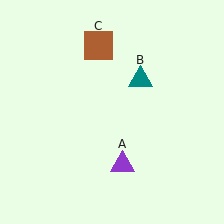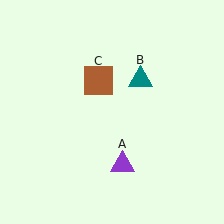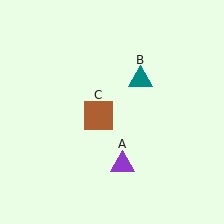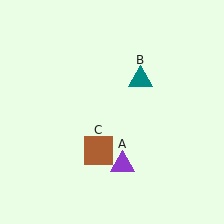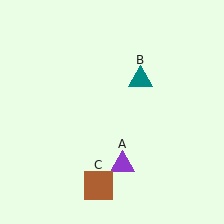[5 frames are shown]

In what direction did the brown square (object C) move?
The brown square (object C) moved down.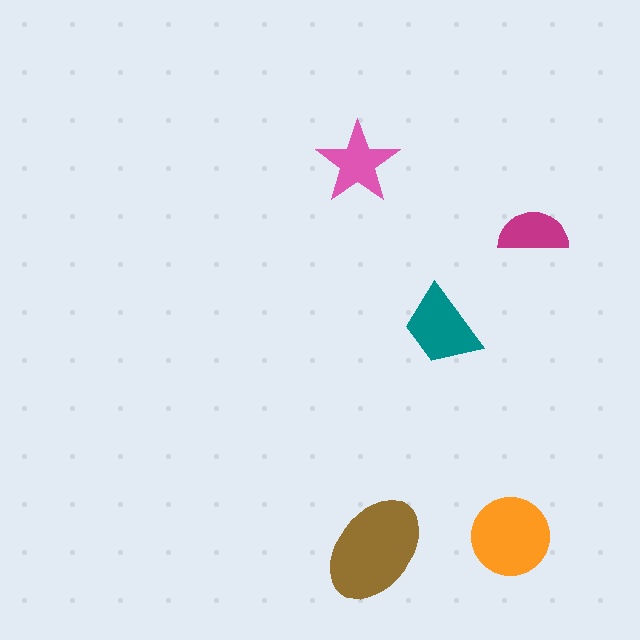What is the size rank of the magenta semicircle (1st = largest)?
5th.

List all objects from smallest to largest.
The magenta semicircle, the pink star, the teal trapezoid, the orange circle, the brown ellipse.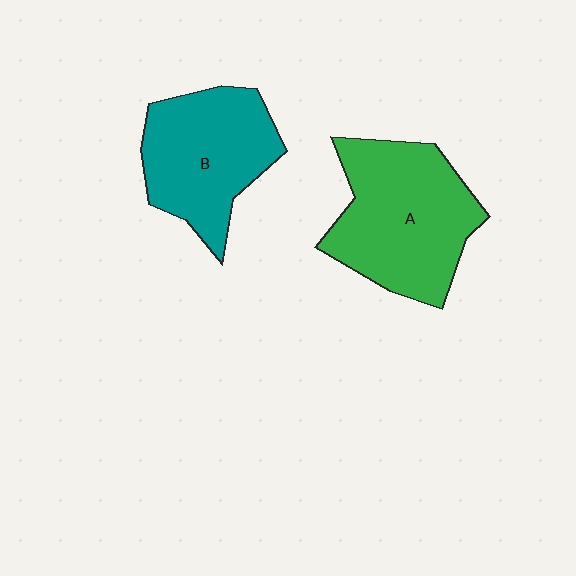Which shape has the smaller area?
Shape B (teal).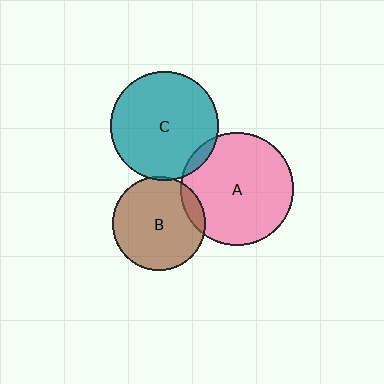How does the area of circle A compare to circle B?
Approximately 1.4 times.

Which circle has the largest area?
Circle A (pink).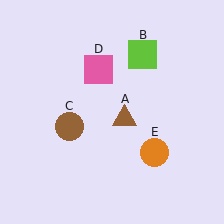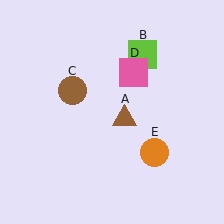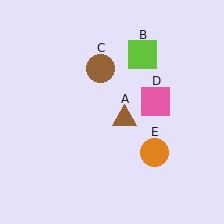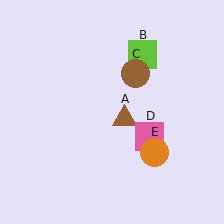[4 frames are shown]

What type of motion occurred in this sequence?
The brown circle (object C), pink square (object D) rotated clockwise around the center of the scene.